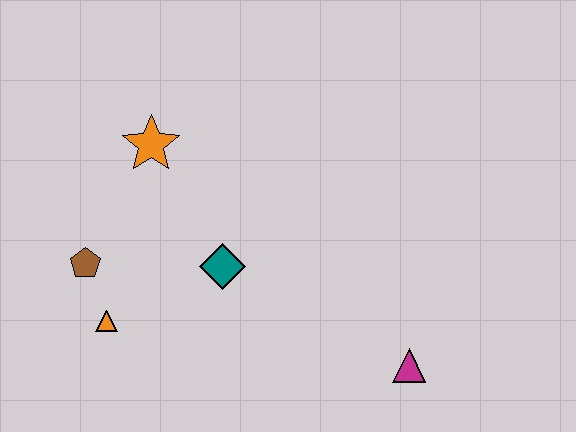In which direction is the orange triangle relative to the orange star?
The orange triangle is below the orange star.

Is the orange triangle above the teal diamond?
No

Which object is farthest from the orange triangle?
The magenta triangle is farthest from the orange triangle.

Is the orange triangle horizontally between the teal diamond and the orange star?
No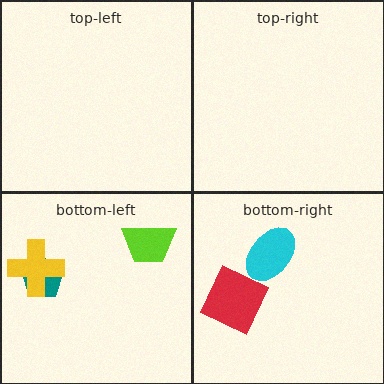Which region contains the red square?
The bottom-right region.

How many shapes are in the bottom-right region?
2.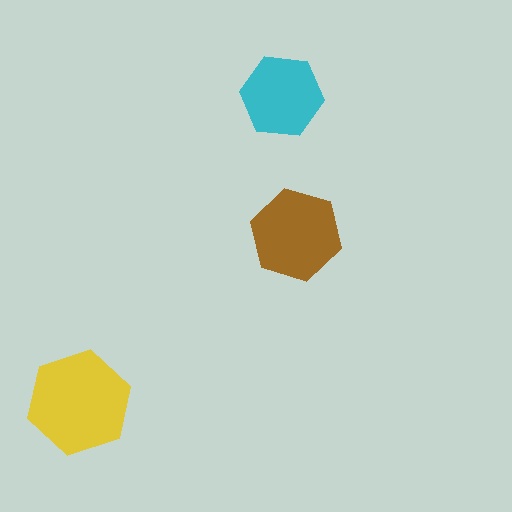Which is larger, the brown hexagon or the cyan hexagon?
The brown one.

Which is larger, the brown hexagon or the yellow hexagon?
The yellow one.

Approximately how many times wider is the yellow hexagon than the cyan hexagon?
About 1.5 times wider.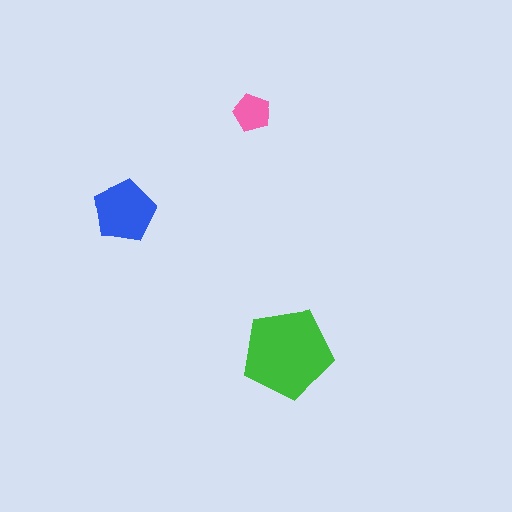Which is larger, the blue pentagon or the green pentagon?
The green one.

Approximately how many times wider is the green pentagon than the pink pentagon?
About 2.5 times wider.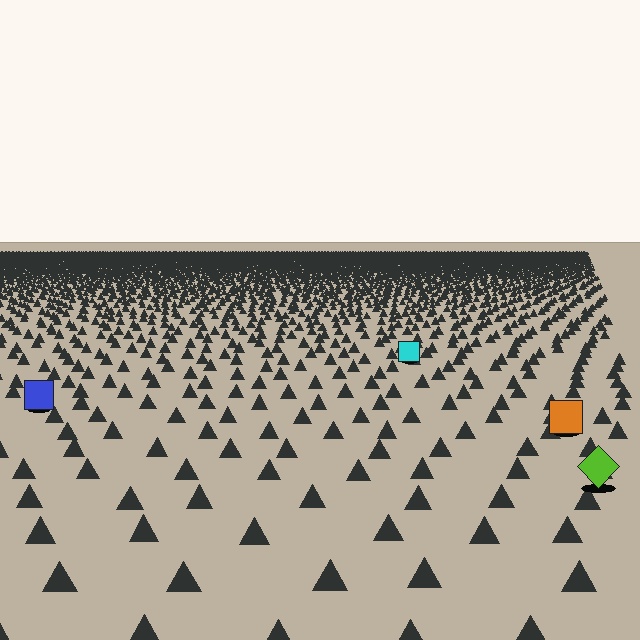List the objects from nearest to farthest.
From nearest to farthest: the lime diamond, the orange square, the blue square, the cyan square.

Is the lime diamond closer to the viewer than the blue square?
Yes. The lime diamond is closer — you can tell from the texture gradient: the ground texture is coarser near it.